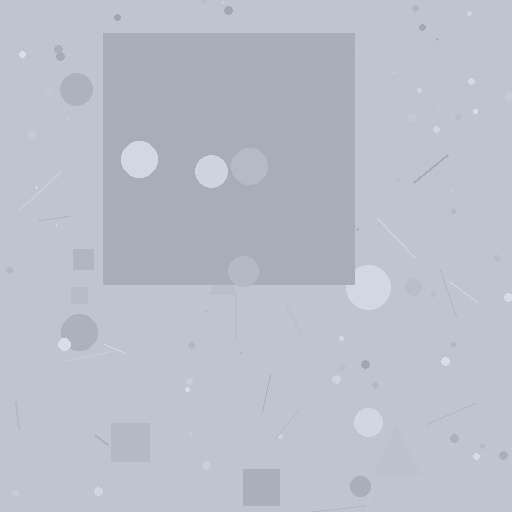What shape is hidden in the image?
A square is hidden in the image.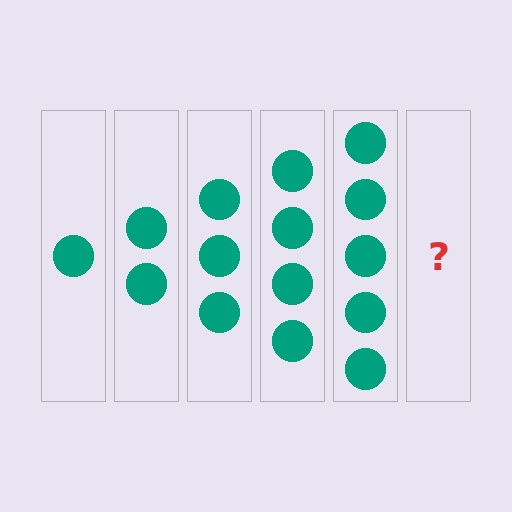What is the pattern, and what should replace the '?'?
The pattern is that each step adds one more circle. The '?' should be 6 circles.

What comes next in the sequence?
The next element should be 6 circles.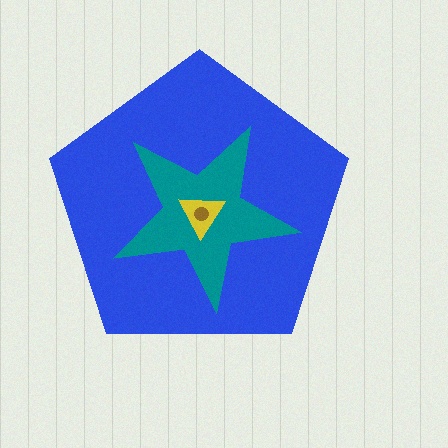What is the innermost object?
The brown circle.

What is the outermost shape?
The blue pentagon.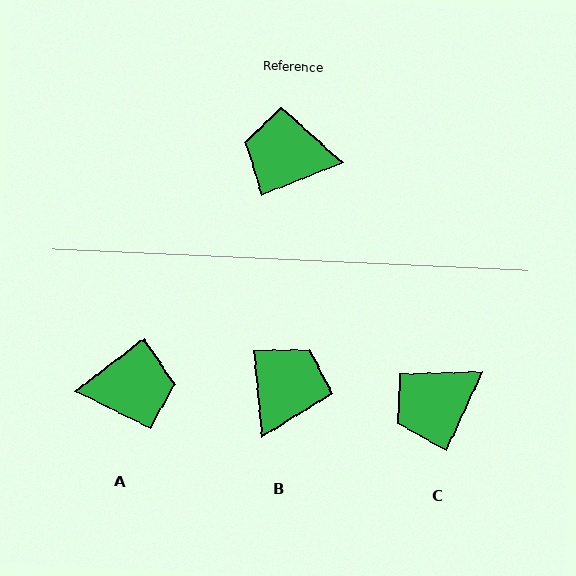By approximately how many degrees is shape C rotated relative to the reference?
Approximately 43 degrees counter-clockwise.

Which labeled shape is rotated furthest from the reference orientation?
A, about 164 degrees away.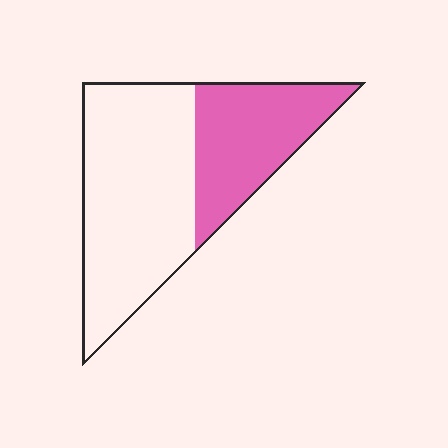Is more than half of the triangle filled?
No.